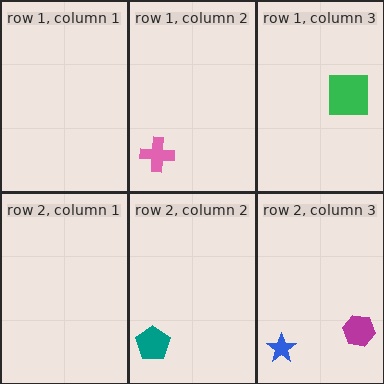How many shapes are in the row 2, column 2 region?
1.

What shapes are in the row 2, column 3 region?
The magenta hexagon, the blue star.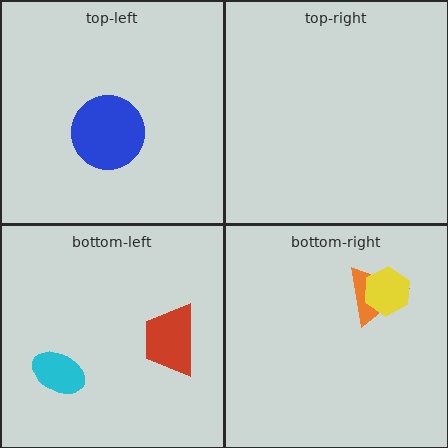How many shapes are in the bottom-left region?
2.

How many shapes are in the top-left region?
1.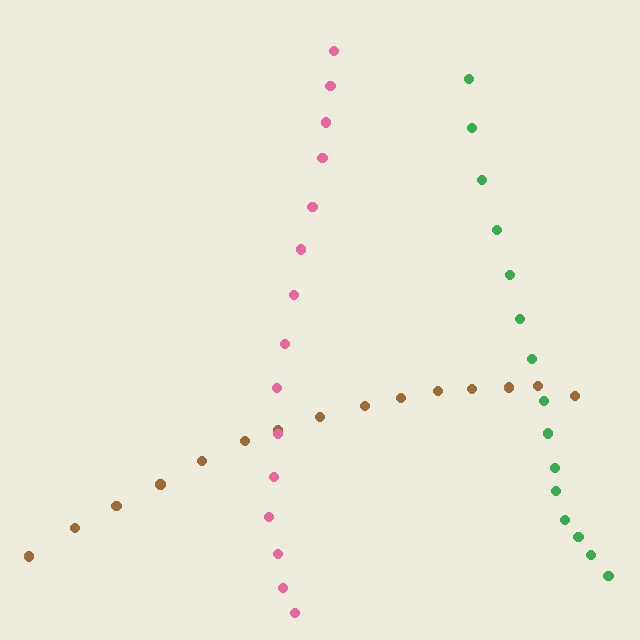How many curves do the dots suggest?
There are 3 distinct paths.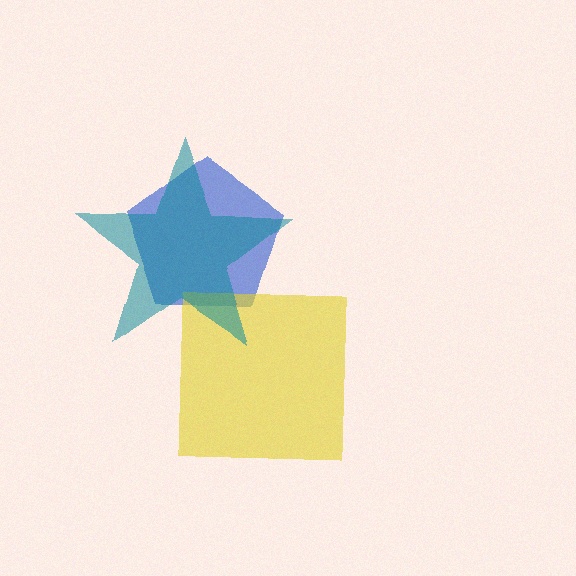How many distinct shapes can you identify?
There are 3 distinct shapes: a blue pentagon, a yellow square, a teal star.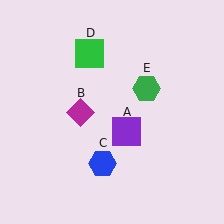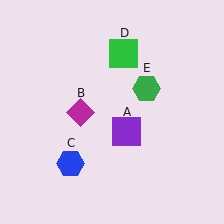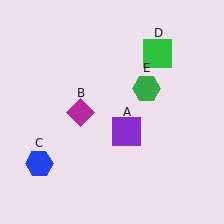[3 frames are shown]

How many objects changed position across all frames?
2 objects changed position: blue hexagon (object C), green square (object D).